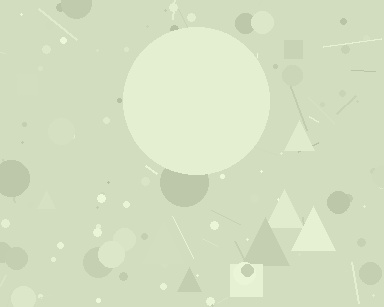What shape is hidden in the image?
A circle is hidden in the image.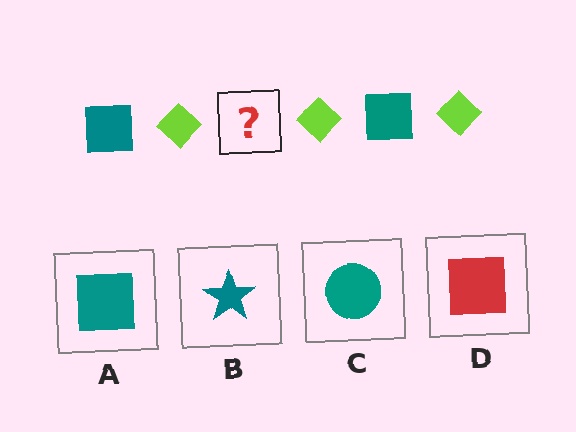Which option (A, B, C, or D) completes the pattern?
A.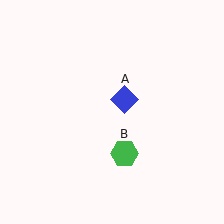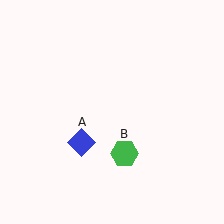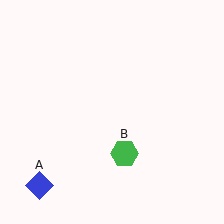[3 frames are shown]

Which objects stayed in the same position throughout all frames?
Green hexagon (object B) remained stationary.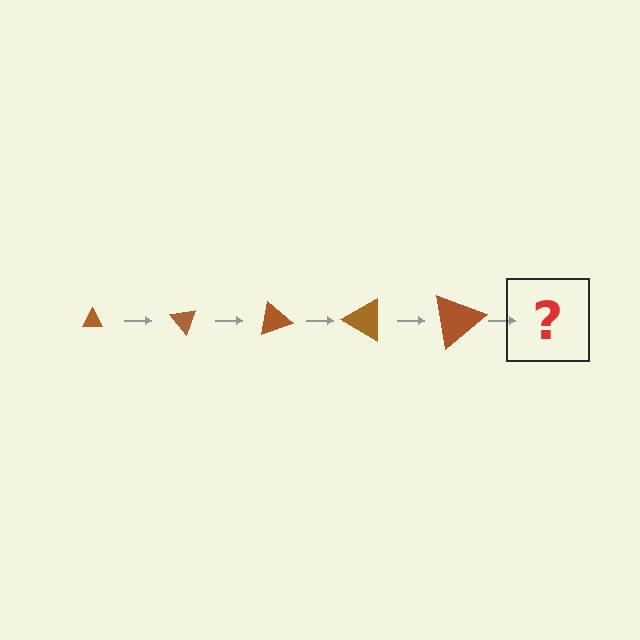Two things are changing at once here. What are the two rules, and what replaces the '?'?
The two rules are that the triangle grows larger each step and it rotates 50 degrees each step. The '?' should be a triangle, larger than the previous one and rotated 250 degrees from the start.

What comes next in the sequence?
The next element should be a triangle, larger than the previous one and rotated 250 degrees from the start.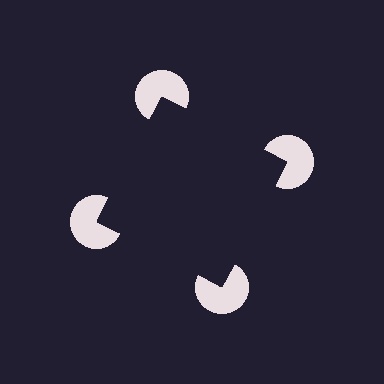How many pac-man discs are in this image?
There are 4 — one at each vertex of the illusory square.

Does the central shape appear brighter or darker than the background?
It typically appears slightly darker than the background, even though no actual brightness change is drawn.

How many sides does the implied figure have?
4 sides.